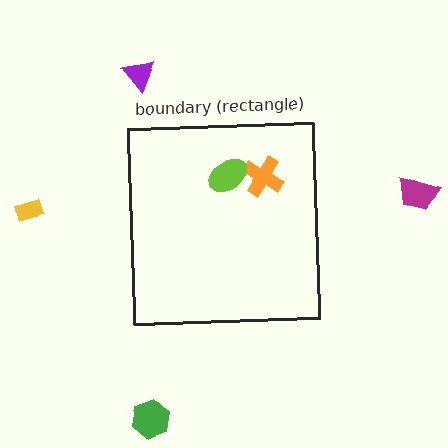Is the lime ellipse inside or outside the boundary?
Inside.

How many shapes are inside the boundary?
2 inside, 4 outside.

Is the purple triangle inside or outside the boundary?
Outside.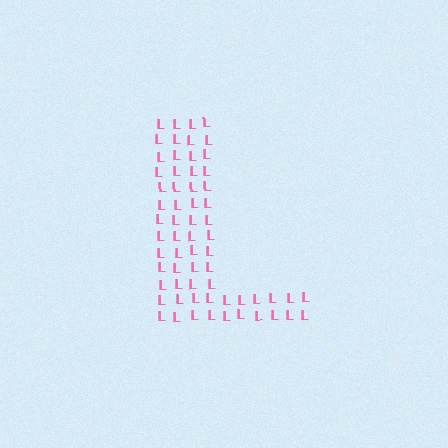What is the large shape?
The large shape is the letter L.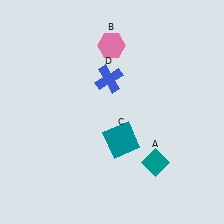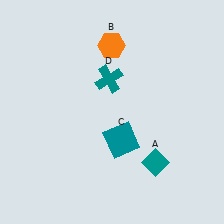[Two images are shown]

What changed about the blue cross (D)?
In Image 1, D is blue. In Image 2, it changed to teal.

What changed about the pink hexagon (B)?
In Image 1, B is pink. In Image 2, it changed to orange.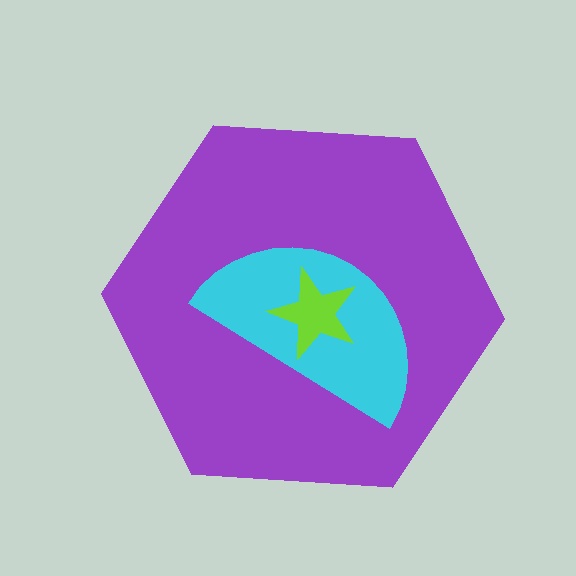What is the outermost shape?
The purple hexagon.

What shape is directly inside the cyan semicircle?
The lime star.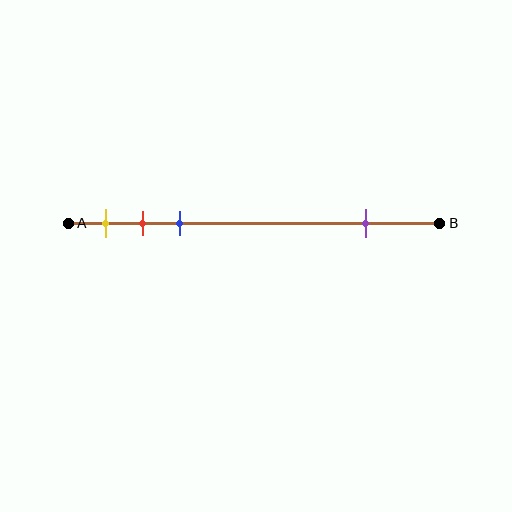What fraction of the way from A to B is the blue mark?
The blue mark is approximately 30% (0.3) of the way from A to B.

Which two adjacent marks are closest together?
The red and blue marks are the closest adjacent pair.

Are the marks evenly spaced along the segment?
No, the marks are not evenly spaced.